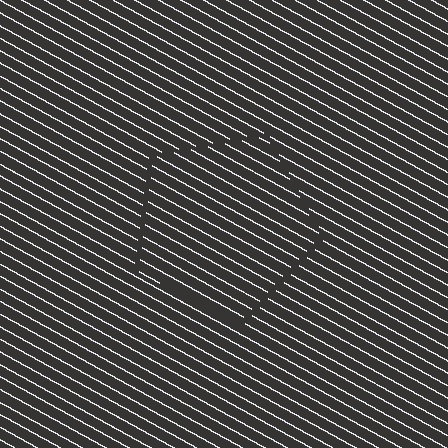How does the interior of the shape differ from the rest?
The interior of the shape contains the same grating, shifted by half a period — the contour is defined by the phase discontinuity where line-ends from the inner and outer gratings abut.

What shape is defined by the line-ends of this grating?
An illusory pentagon. The interior of the shape contains the same grating, shifted by half a period — the contour is defined by the phase discontinuity where line-ends from the inner and outer gratings abut.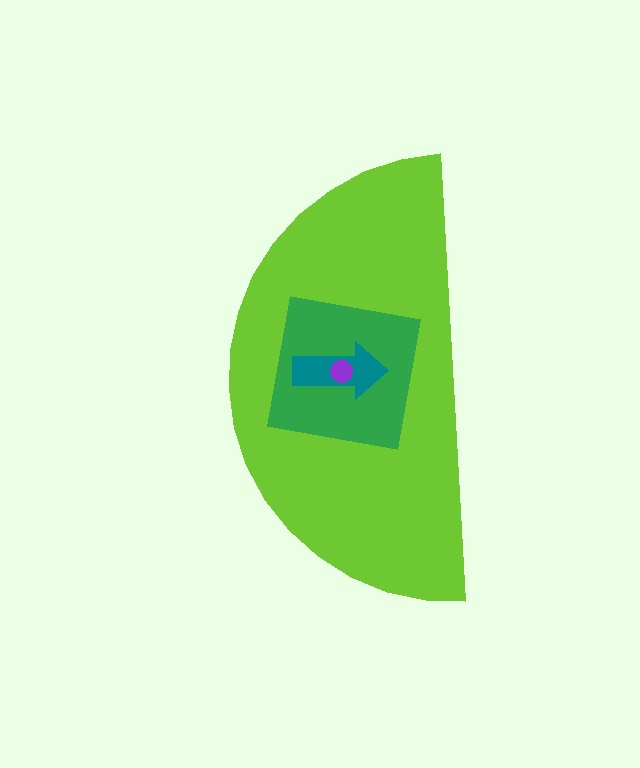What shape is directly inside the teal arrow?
The purple circle.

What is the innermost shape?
The purple circle.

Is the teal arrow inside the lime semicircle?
Yes.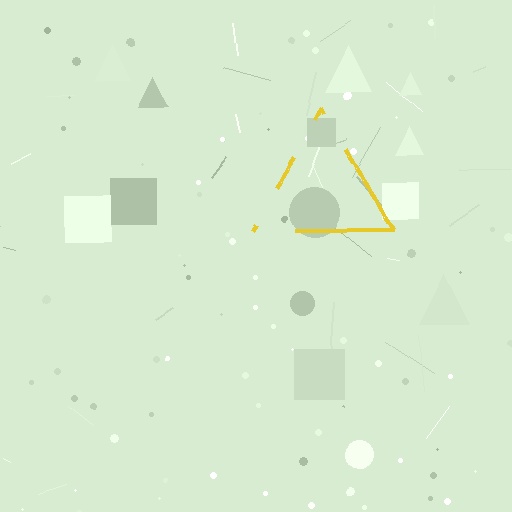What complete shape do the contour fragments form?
The contour fragments form a triangle.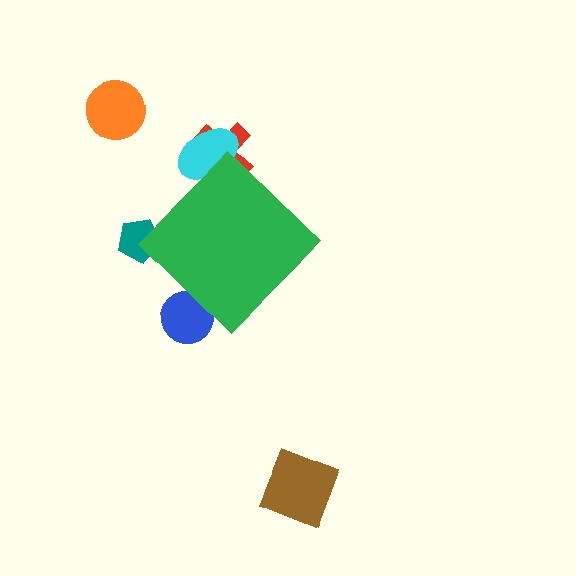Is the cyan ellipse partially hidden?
Yes, the cyan ellipse is partially hidden behind the green diamond.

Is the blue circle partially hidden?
Yes, the blue circle is partially hidden behind the green diamond.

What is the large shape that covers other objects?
A green diamond.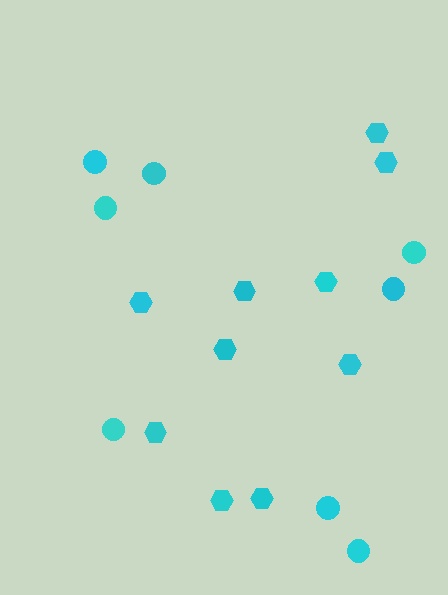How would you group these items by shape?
There are 2 groups: one group of hexagons (10) and one group of circles (8).